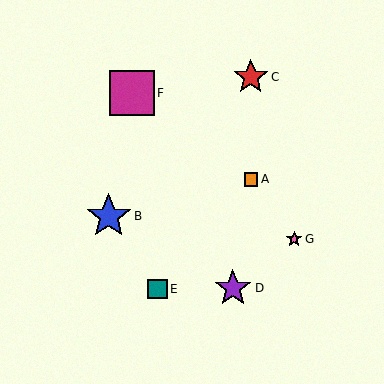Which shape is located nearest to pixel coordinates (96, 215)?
The blue star (labeled B) at (109, 216) is nearest to that location.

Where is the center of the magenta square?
The center of the magenta square is at (132, 93).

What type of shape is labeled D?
Shape D is a purple star.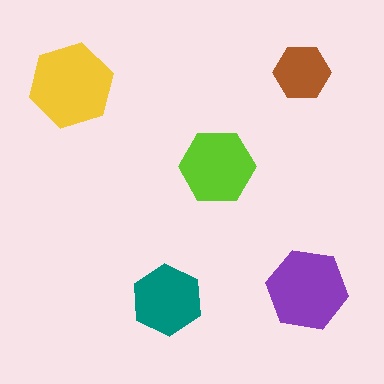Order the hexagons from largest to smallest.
the yellow one, the purple one, the lime one, the teal one, the brown one.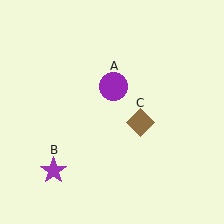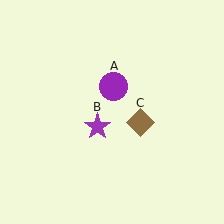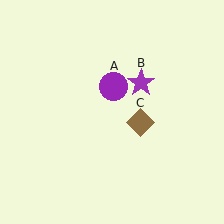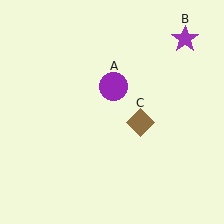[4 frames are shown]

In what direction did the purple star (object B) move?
The purple star (object B) moved up and to the right.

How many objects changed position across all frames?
1 object changed position: purple star (object B).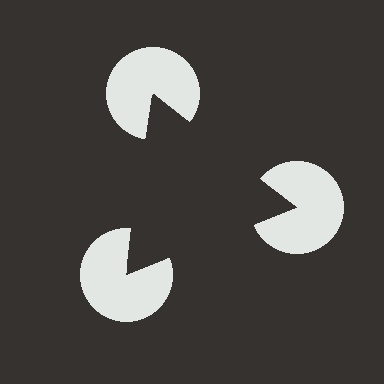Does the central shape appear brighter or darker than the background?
It typically appears slightly darker than the background, even though no actual brightness change is drawn.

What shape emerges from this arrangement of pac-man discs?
An illusory triangle — its edges are inferred from the aligned wedge cuts in the pac-man discs, not physically drawn.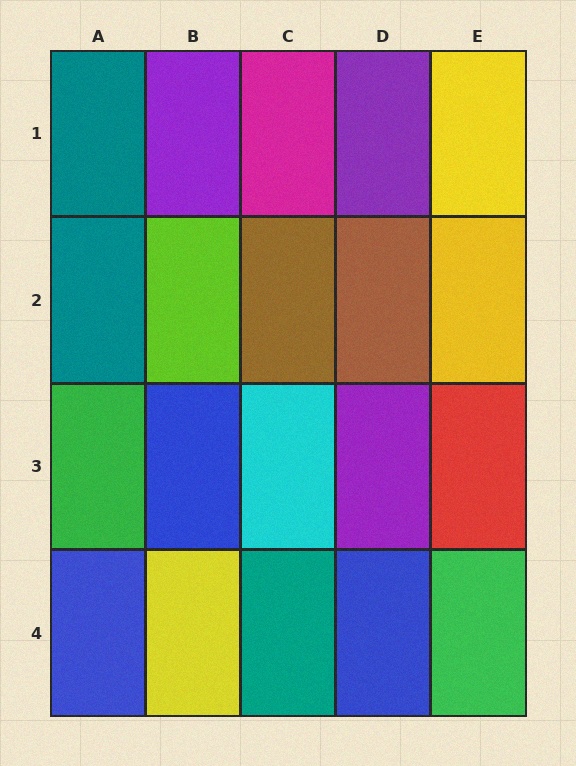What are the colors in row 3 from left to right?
Green, blue, cyan, purple, red.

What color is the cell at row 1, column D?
Purple.